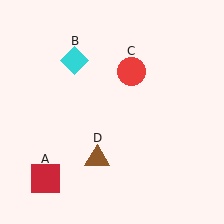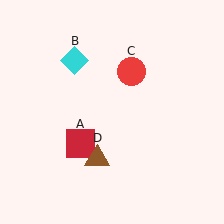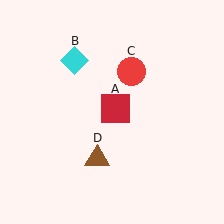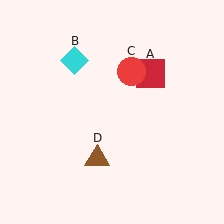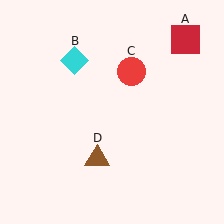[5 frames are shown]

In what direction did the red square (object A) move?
The red square (object A) moved up and to the right.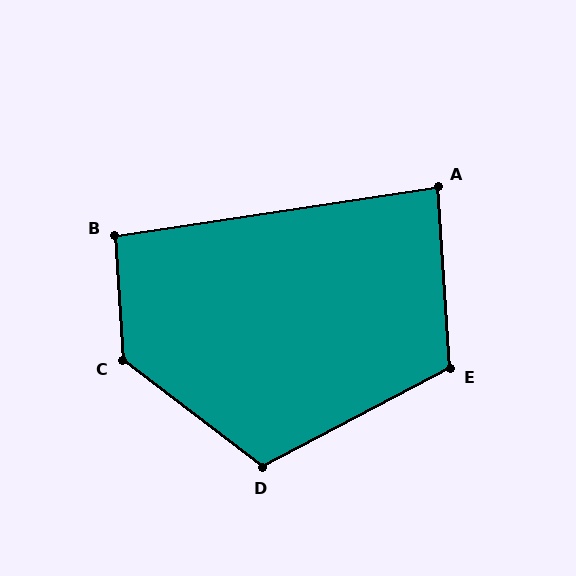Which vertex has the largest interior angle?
C, at approximately 131 degrees.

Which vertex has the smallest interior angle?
A, at approximately 85 degrees.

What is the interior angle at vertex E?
Approximately 114 degrees (obtuse).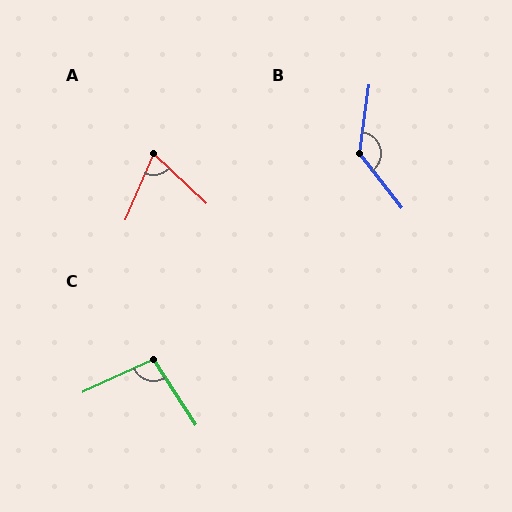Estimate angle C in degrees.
Approximately 99 degrees.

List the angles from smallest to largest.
A (70°), C (99°), B (134°).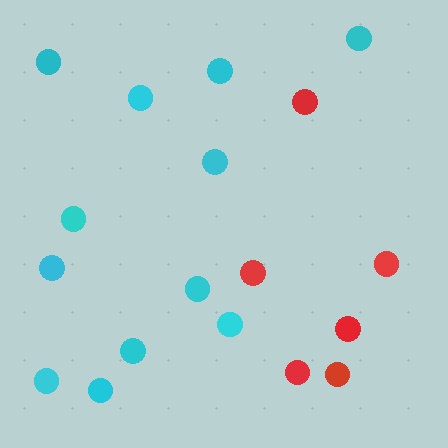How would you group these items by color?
There are 2 groups: one group of cyan circles (12) and one group of red circles (6).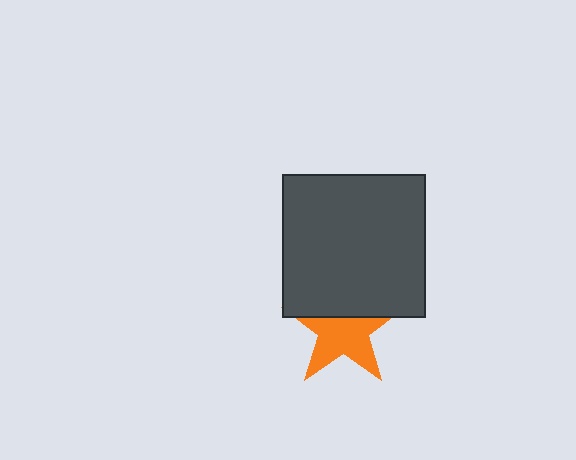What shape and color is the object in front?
The object in front is a dark gray square.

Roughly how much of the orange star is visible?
About half of it is visible (roughly 63%).